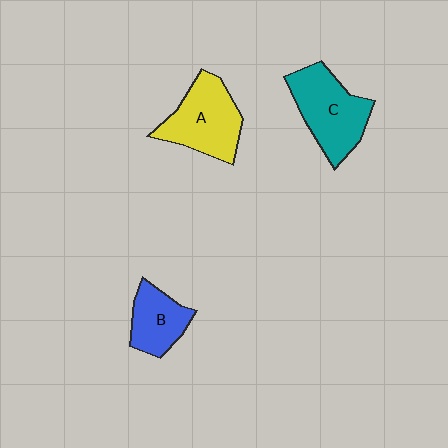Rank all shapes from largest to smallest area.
From largest to smallest: C (teal), A (yellow), B (blue).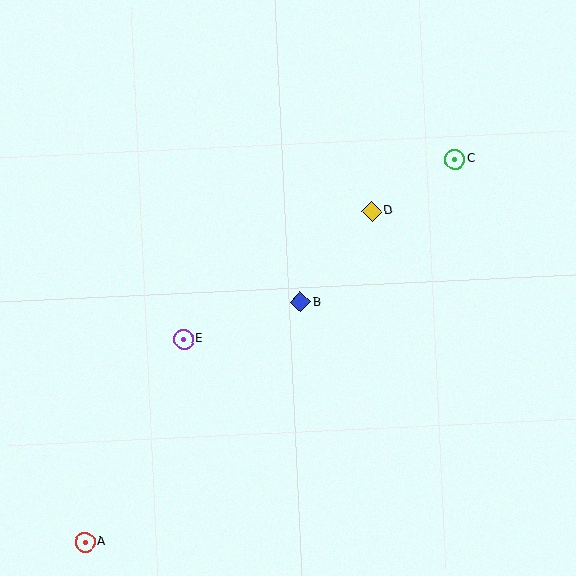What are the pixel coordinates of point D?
Point D is at (372, 211).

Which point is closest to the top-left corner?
Point E is closest to the top-left corner.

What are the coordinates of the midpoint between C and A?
The midpoint between C and A is at (270, 351).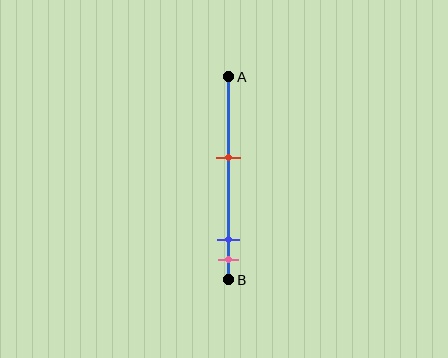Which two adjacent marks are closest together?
The blue and pink marks are the closest adjacent pair.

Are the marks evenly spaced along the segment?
No, the marks are not evenly spaced.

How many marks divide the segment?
There are 3 marks dividing the segment.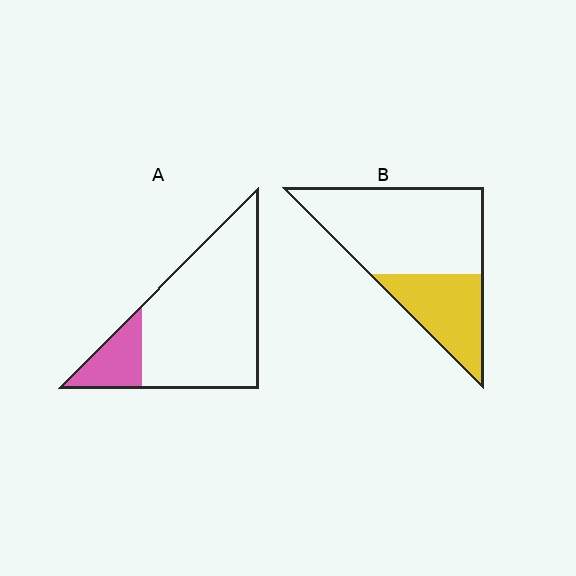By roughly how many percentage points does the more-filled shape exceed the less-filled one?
By roughly 15 percentage points (B over A).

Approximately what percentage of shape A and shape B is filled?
A is approximately 15% and B is approximately 35%.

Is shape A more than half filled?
No.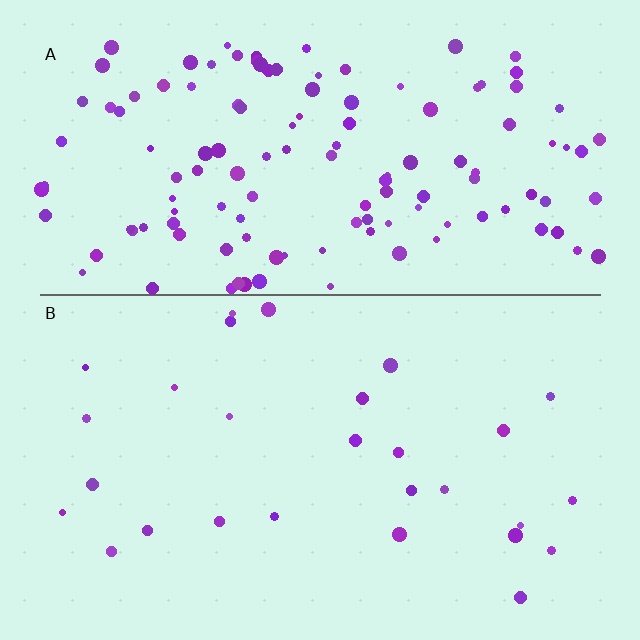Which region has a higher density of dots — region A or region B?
A (the top).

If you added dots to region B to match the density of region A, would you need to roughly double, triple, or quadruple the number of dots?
Approximately quadruple.